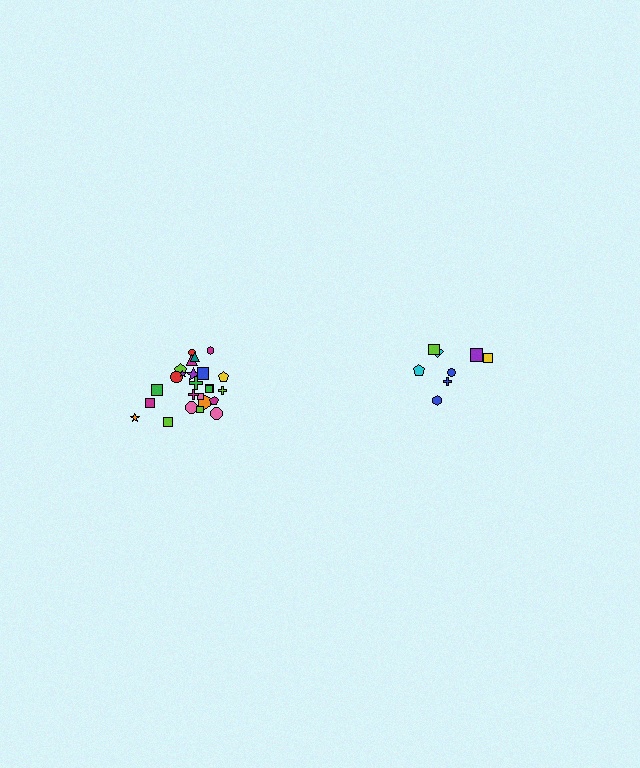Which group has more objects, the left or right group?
The left group.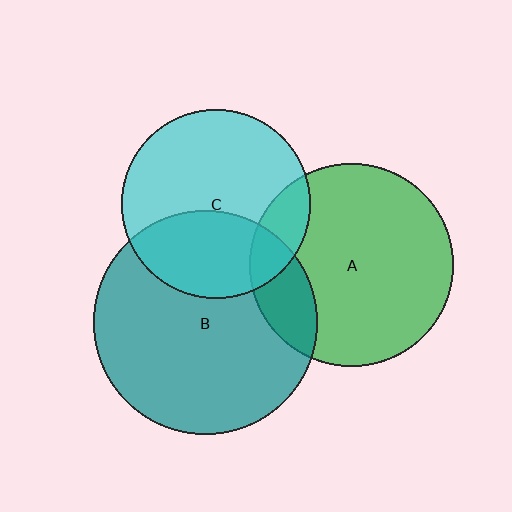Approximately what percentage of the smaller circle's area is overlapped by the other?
Approximately 15%.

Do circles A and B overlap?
Yes.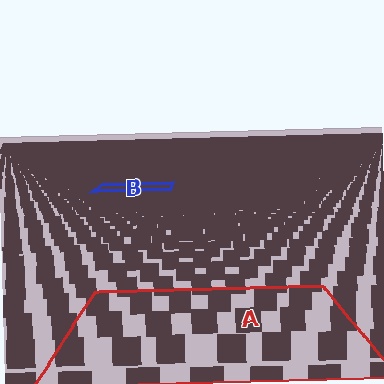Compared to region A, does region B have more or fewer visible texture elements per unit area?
Region B has more texture elements per unit area — they are packed more densely because it is farther away.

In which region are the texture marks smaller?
The texture marks are smaller in region B, because it is farther away.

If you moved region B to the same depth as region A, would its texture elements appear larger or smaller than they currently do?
They would appear larger. At a closer depth, the same texture elements are projected at a bigger on-screen size.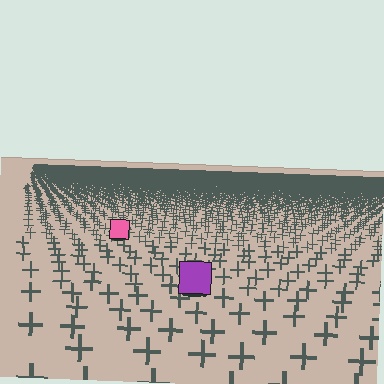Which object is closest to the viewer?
The purple square is closest. The texture marks near it are larger and more spread out.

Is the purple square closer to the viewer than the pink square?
Yes. The purple square is closer — you can tell from the texture gradient: the ground texture is coarser near it.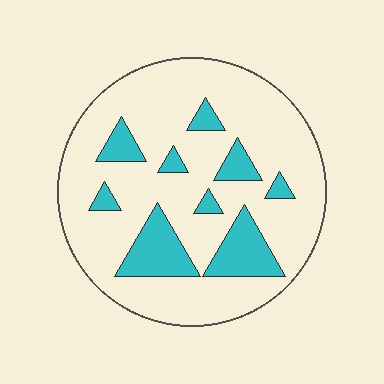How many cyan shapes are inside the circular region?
9.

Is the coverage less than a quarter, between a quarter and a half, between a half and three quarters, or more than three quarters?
Less than a quarter.